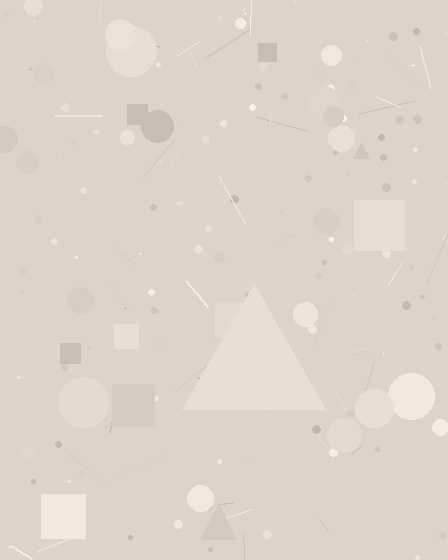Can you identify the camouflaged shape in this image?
The camouflaged shape is a triangle.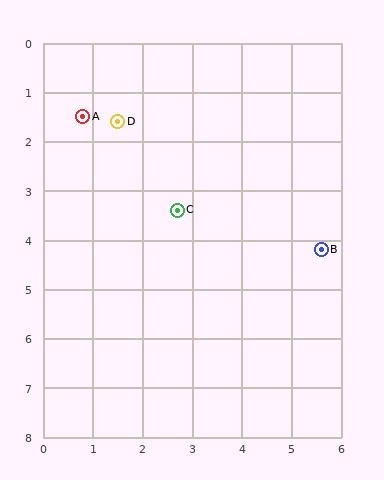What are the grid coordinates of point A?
Point A is at approximately (0.8, 1.5).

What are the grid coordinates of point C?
Point C is at approximately (2.7, 3.4).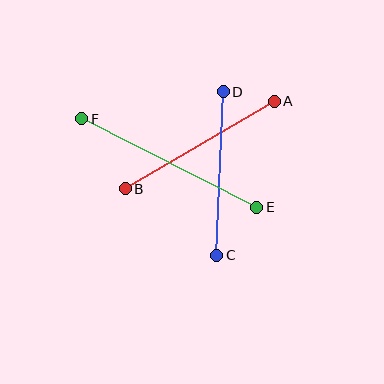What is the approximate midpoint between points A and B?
The midpoint is at approximately (200, 145) pixels.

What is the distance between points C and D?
The distance is approximately 164 pixels.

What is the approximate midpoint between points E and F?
The midpoint is at approximately (169, 163) pixels.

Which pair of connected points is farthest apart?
Points E and F are farthest apart.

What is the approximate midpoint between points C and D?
The midpoint is at approximately (220, 173) pixels.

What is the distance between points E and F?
The distance is approximately 196 pixels.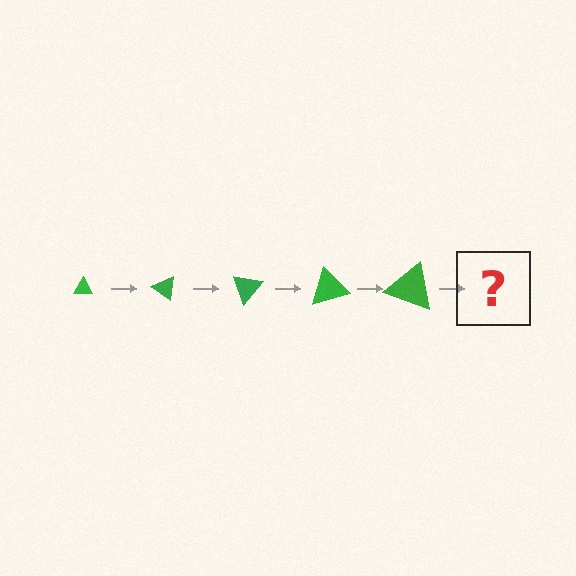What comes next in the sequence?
The next element should be a triangle, larger than the previous one and rotated 175 degrees from the start.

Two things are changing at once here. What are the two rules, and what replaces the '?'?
The two rules are that the triangle grows larger each step and it rotates 35 degrees each step. The '?' should be a triangle, larger than the previous one and rotated 175 degrees from the start.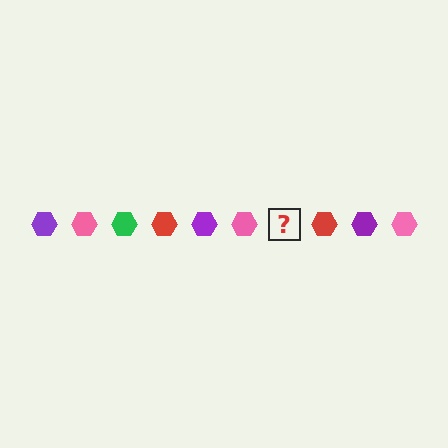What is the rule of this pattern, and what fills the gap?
The rule is that the pattern cycles through purple, pink, green, red hexagons. The gap should be filled with a green hexagon.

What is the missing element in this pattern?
The missing element is a green hexagon.